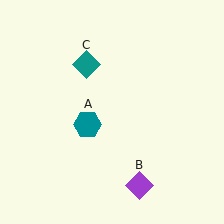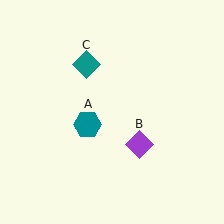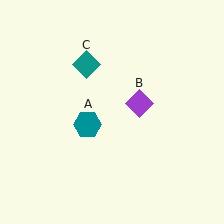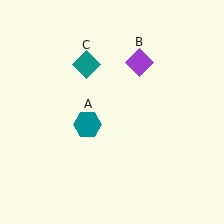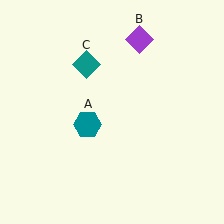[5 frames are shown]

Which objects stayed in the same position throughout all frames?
Teal hexagon (object A) and teal diamond (object C) remained stationary.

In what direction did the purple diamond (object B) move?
The purple diamond (object B) moved up.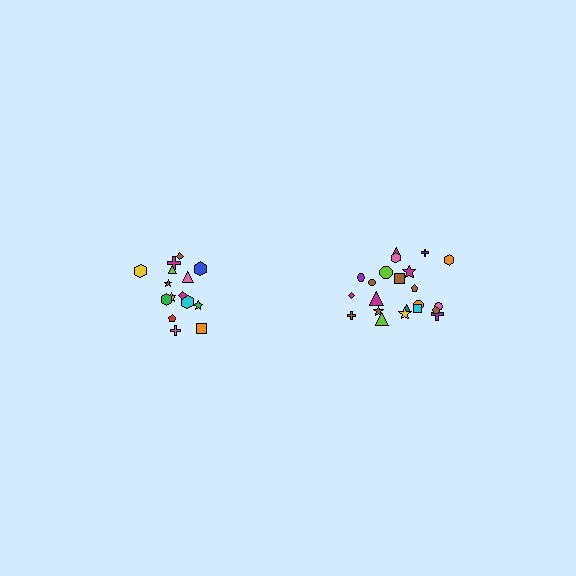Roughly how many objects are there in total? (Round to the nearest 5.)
Roughly 35 objects in total.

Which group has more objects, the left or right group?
The right group.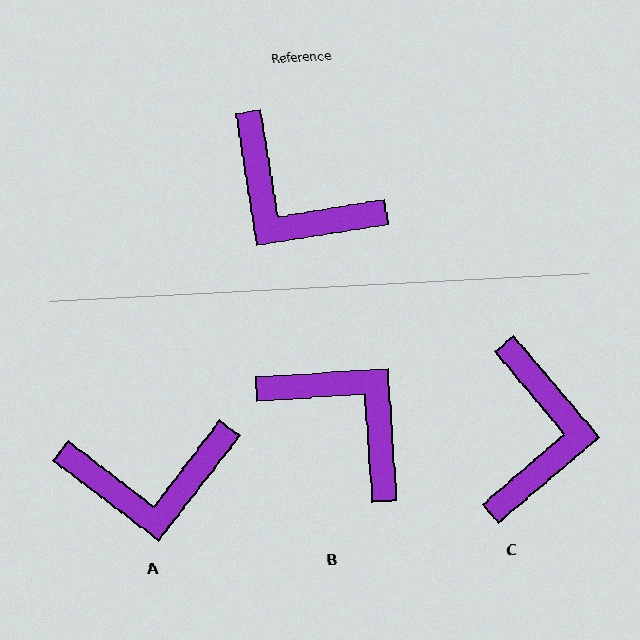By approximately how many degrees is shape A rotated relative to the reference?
Approximately 44 degrees counter-clockwise.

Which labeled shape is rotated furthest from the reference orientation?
B, about 175 degrees away.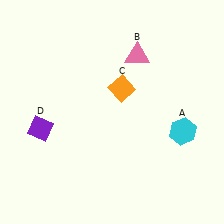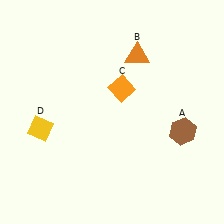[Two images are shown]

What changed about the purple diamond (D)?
In Image 1, D is purple. In Image 2, it changed to yellow.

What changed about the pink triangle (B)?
In Image 1, B is pink. In Image 2, it changed to orange.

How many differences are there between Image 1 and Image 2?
There are 3 differences between the two images.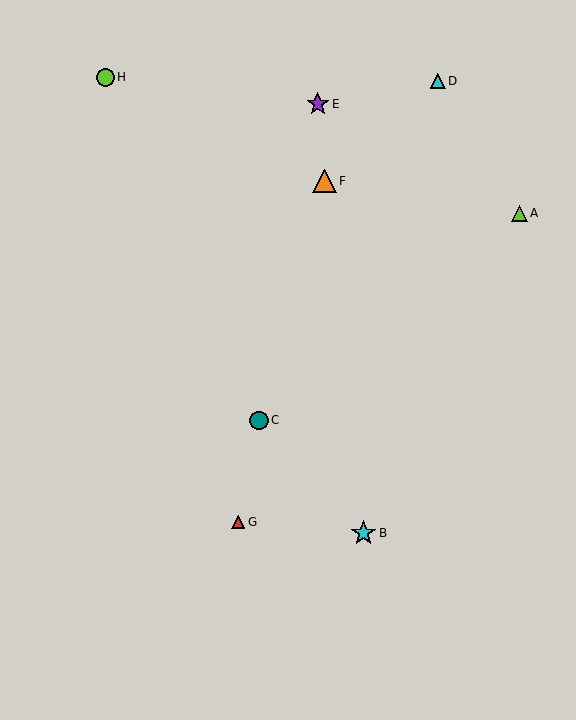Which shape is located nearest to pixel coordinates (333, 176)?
The orange triangle (labeled F) at (324, 181) is nearest to that location.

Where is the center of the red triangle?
The center of the red triangle is at (238, 522).